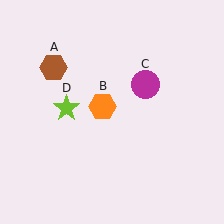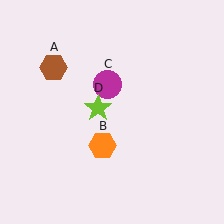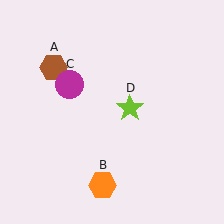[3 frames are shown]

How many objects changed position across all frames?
3 objects changed position: orange hexagon (object B), magenta circle (object C), lime star (object D).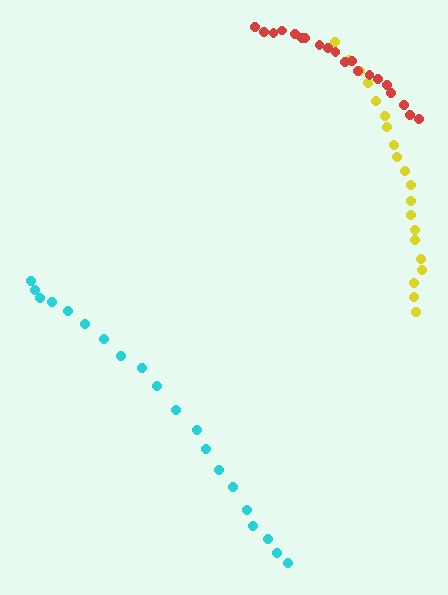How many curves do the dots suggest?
There are 3 distinct paths.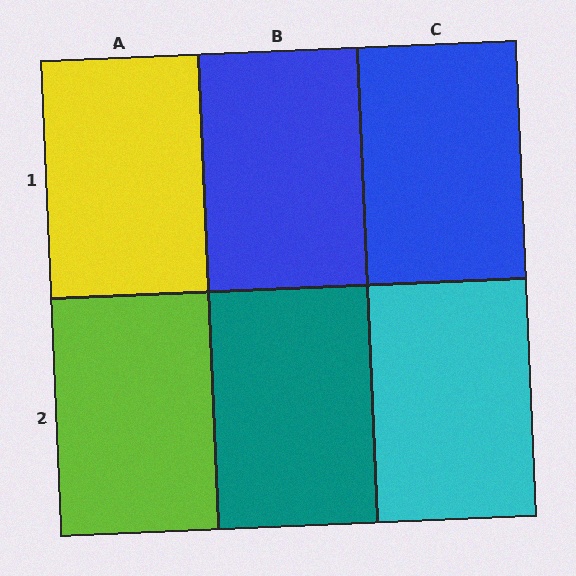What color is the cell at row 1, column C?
Blue.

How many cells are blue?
2 cells are blue.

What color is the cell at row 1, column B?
Blue.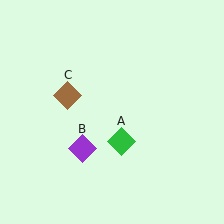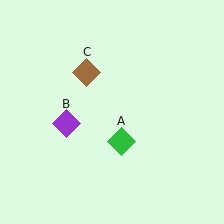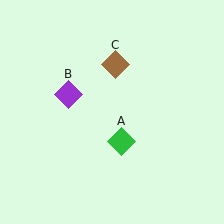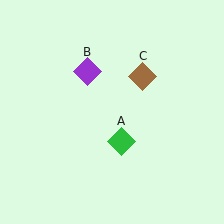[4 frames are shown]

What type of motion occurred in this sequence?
The purple diamond (object B), brown diamond (object C) rotated clockwise around the center of the scene.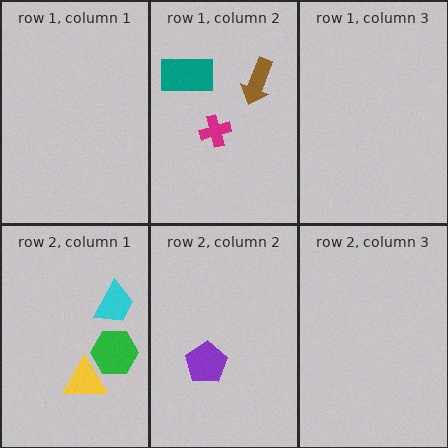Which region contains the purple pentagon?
The row 2, column 2 region.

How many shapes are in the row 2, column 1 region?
3.